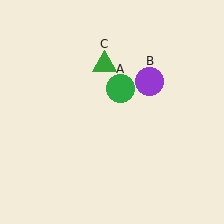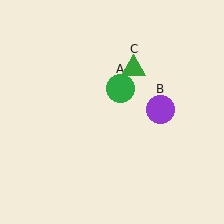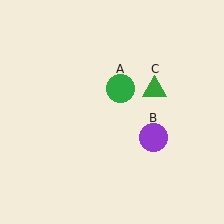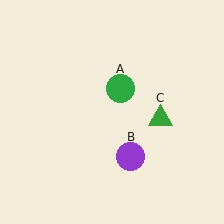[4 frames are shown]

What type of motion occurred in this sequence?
The purple circle (object B), green triangle (object C) rotated clockwise around the center of the scene.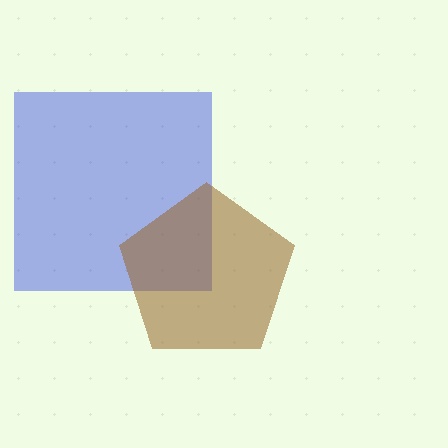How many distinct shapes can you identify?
There are 2 distinct shapes: a blue square, a brown pentagon.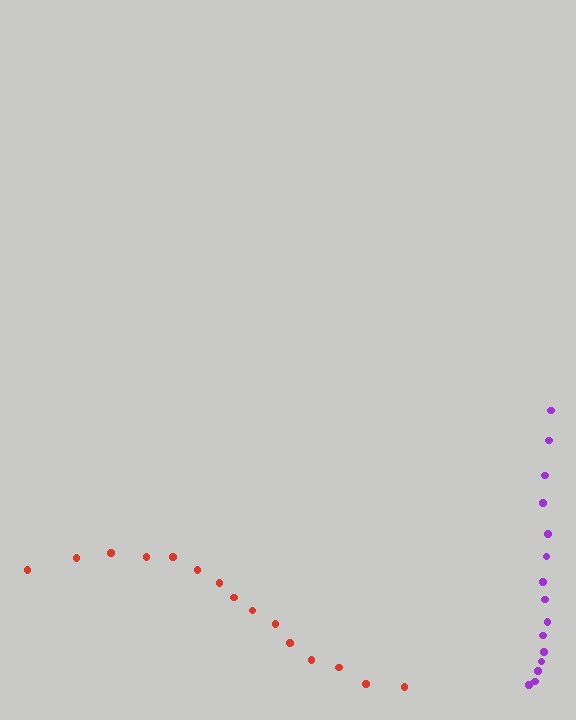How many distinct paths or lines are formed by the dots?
There are 2 distinct paths.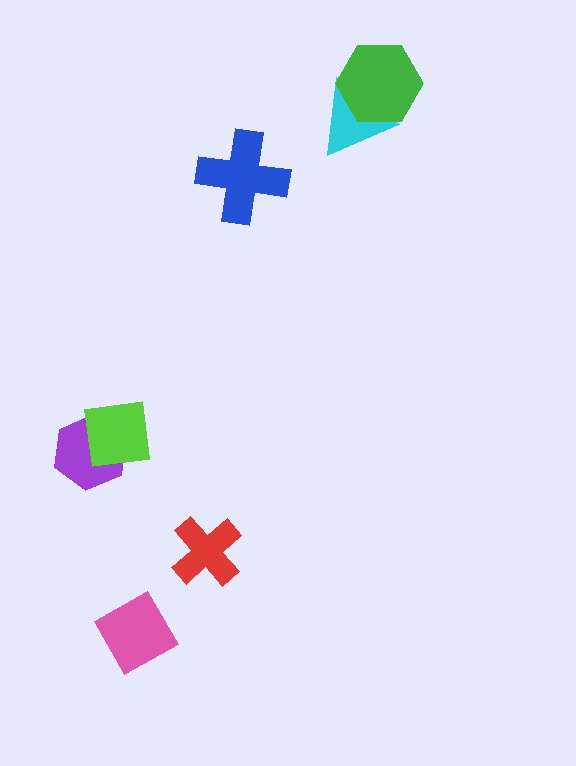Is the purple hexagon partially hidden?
Yes, it is partially covered by another shape.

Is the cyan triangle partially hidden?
Yes, it is partially covered by another shape.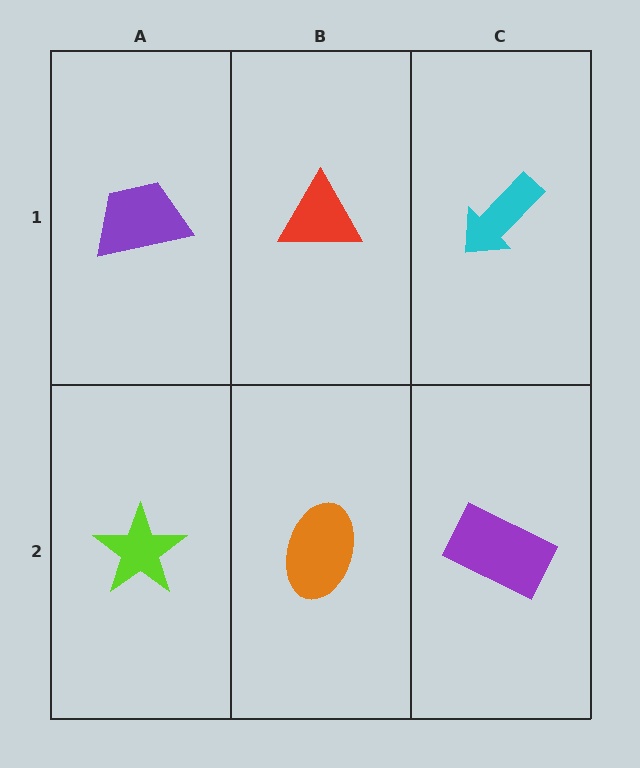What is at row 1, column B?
A red triangle.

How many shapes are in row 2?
3 shapes.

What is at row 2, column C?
A purple rectangle.